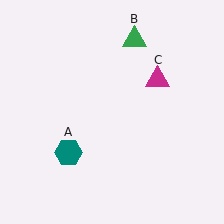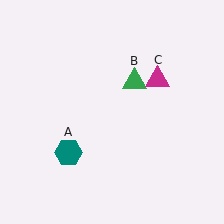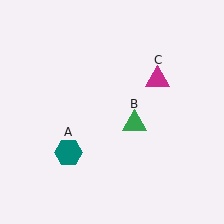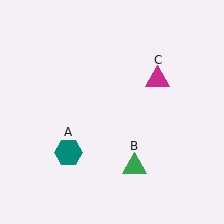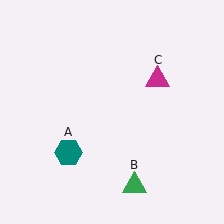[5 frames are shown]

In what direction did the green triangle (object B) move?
The green triangle (object B) moved down.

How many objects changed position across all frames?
1 object changed position: green triangle (object B).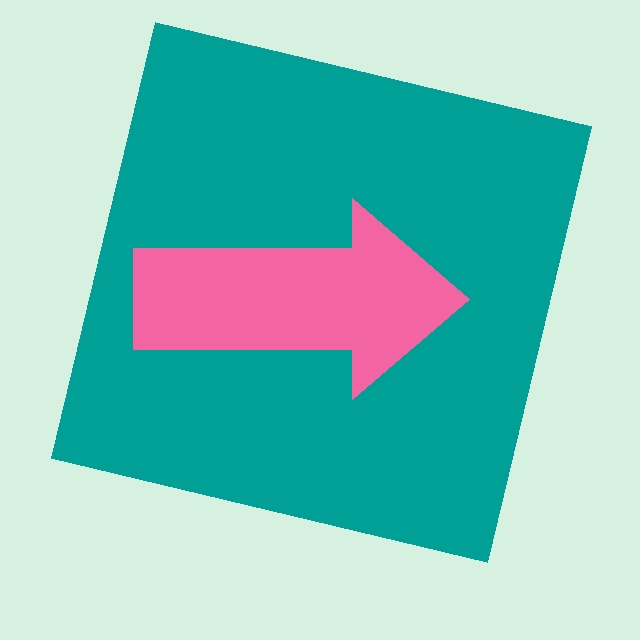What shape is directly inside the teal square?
The pink arrow.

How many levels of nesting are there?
2.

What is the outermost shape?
The teal square.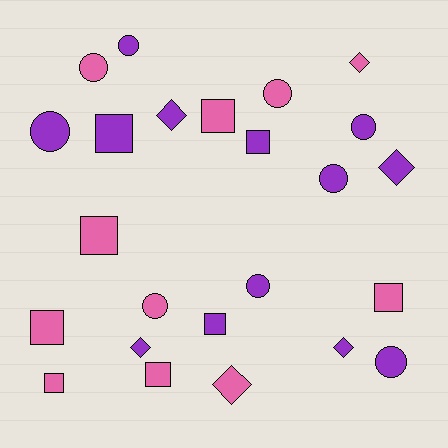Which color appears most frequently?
Purple, with 13 objects.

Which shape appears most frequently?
Square, with 9 objects.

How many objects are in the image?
There are 24 objects.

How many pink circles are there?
There are 3 pink circles.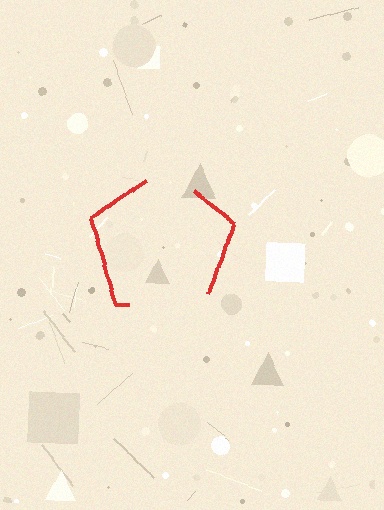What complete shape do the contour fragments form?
The contour fragments form a pentagon.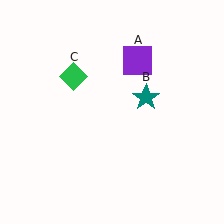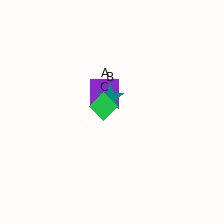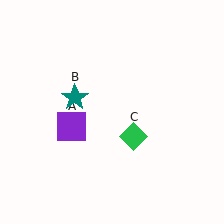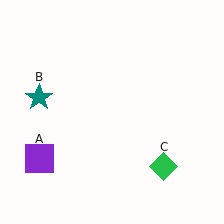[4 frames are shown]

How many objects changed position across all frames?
3 objects changed position: purple square (object A), teal star (object B), green diamond (object C).